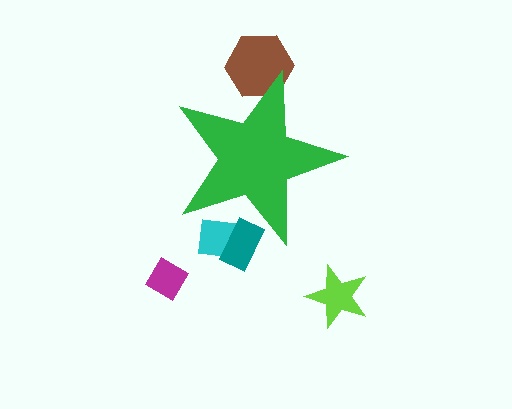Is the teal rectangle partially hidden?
Yes, the teal rectangle is partially hidden behind the green star.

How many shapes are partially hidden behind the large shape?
3 shapes are partially hidden.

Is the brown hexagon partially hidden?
Yes, the brown hexagon is partially hidden behind the green star.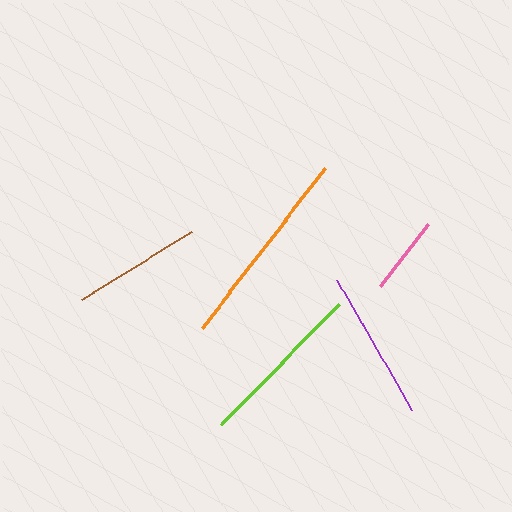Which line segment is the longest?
The orange line is the longest at approximately 202 pixels.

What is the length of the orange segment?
The orange segment is approximately 202 pixels long.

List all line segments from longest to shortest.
From longest to shortest: orange, lime, purple, brown, pink.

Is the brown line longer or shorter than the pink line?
The brown line is longer than the pink line.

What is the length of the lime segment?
The lime segment is approximately 168 pixels long.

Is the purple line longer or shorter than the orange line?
The orange line is longer than the purple line.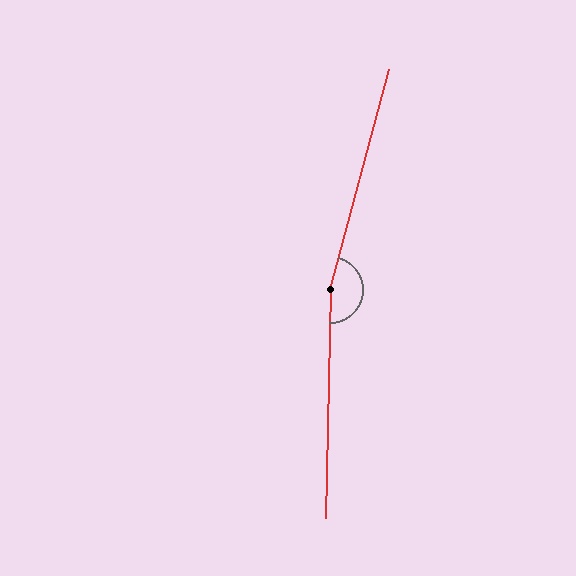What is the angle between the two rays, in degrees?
Approximately 166 degrees.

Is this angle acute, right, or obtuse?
It is obtuse.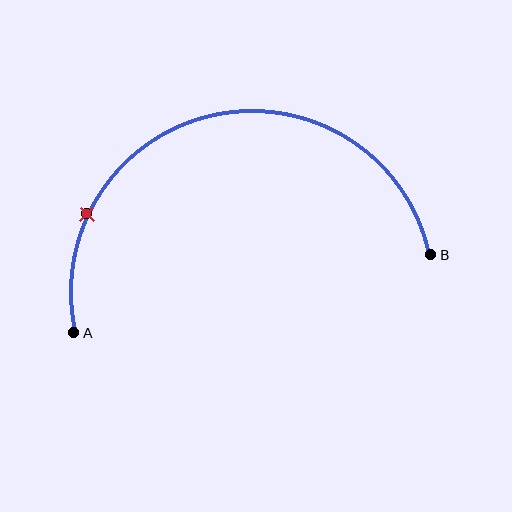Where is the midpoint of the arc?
The arc midpoint is the point on the curve farthest from the straight line joining A and B. It sits above that line.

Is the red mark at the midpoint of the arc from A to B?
No. The red mark lies on the arc but is closer to endpoint A. The arc midpoint would be at the point on the curve equidistant along the arc from both A and B.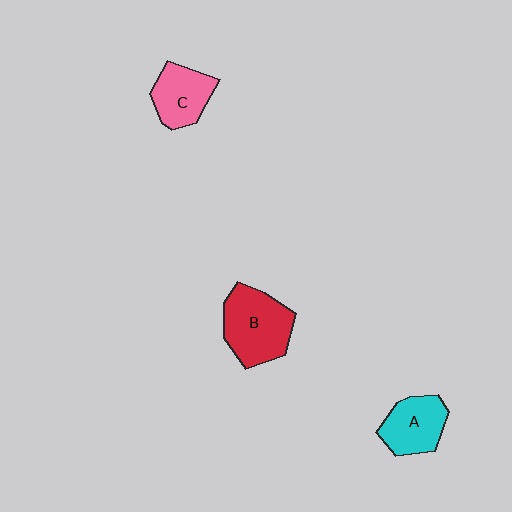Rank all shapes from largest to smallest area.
From largest to smallest: B (red), A (cyan), C (pink).